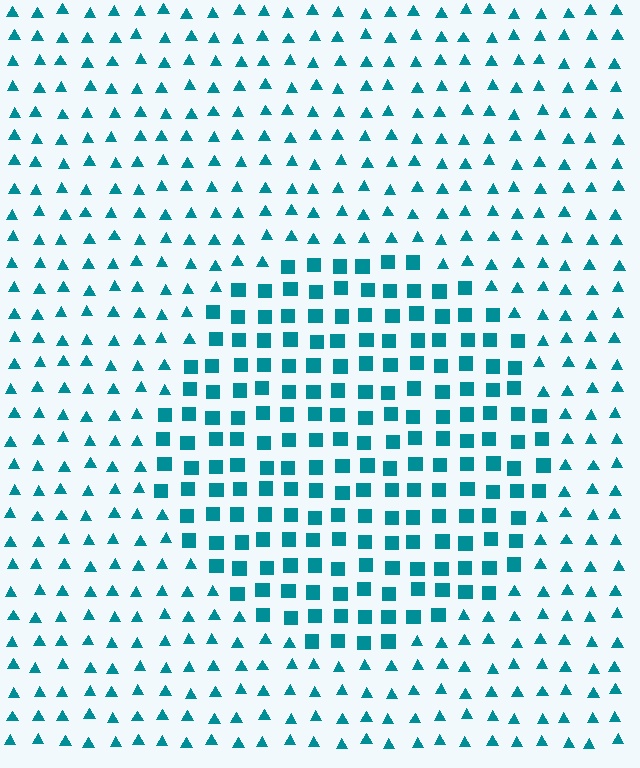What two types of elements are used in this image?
The image uses squares inside the circle region and triangles outside it.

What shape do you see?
I see a circle.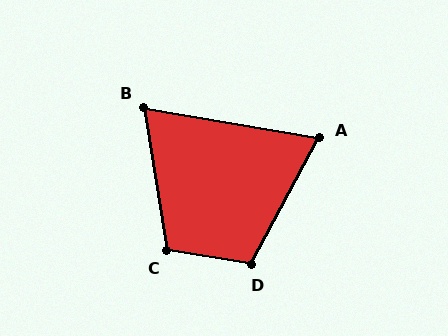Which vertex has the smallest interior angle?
B, at approximately 71 degrees.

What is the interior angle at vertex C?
Approximately 109 degrees (obtuse).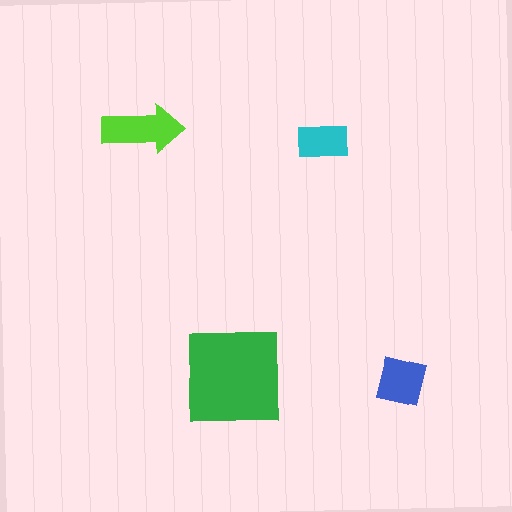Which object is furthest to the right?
The blue square is rightmost.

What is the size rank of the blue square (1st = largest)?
3rd.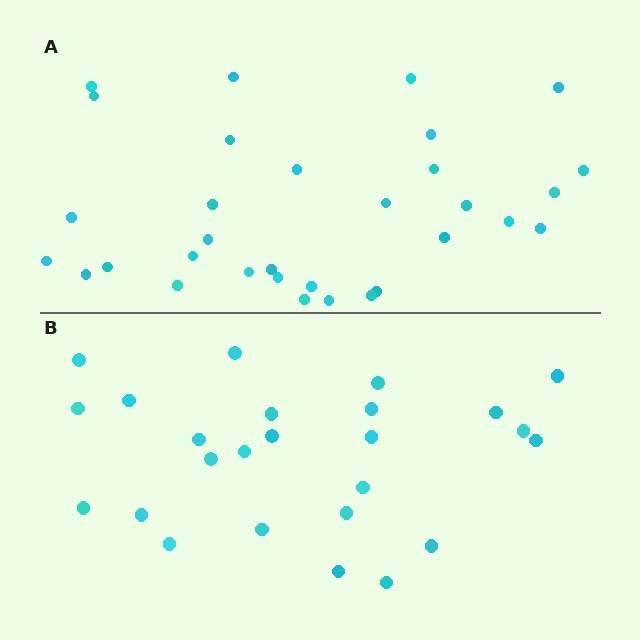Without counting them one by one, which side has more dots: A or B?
Region A (the top region) has more dots.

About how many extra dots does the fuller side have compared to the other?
Region A has roughly 8 or so more dots than region B.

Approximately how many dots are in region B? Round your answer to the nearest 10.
About 20 dots. (The exact count is 25, which rounds to 20.)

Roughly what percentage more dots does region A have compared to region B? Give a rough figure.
About 30% more.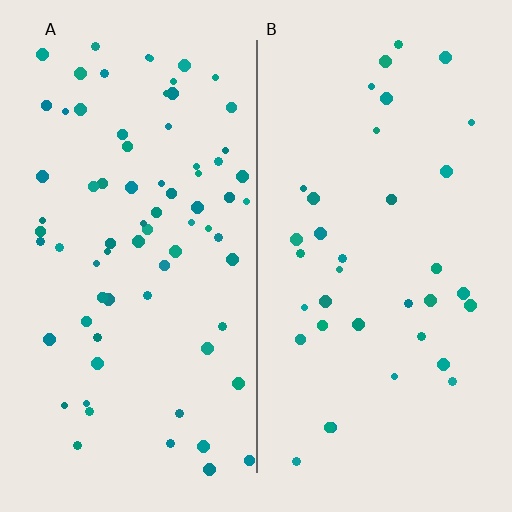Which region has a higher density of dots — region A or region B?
A (the left).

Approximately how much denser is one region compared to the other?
Approximately 2.1× — region A over region B.